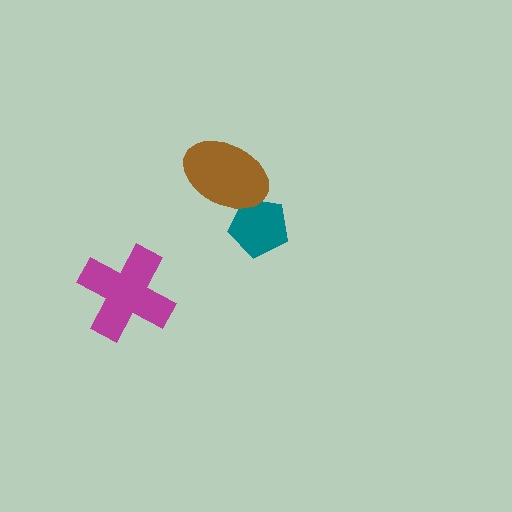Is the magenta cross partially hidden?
No, no other shape covers it.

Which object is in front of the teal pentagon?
The brown ellipse is in front of the teal pentagon.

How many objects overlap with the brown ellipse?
1 object overlaps with the brown ellipse.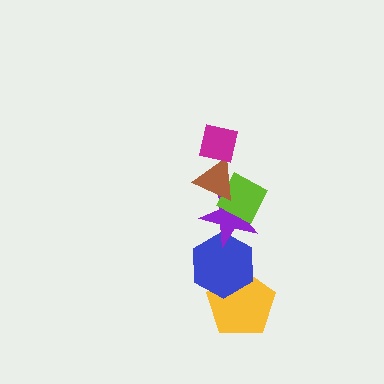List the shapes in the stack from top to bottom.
From top to bottom: the magenta square, the brown triangle, the lime diamond, the purple star, the blue hexagon, the yellow pentagon.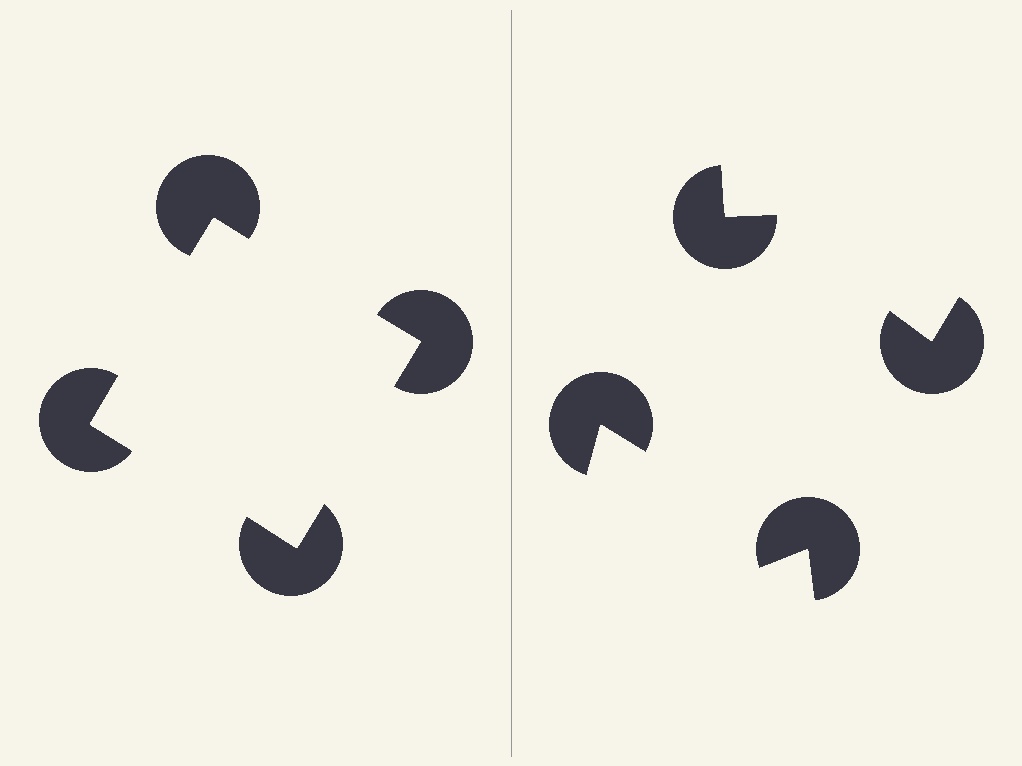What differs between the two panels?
The pac-man discs are positioned identically on both sides; only the wedge orientations differ. On the left they align to a square; on the right they are misaligned.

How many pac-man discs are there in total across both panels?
8 — 4 on each side.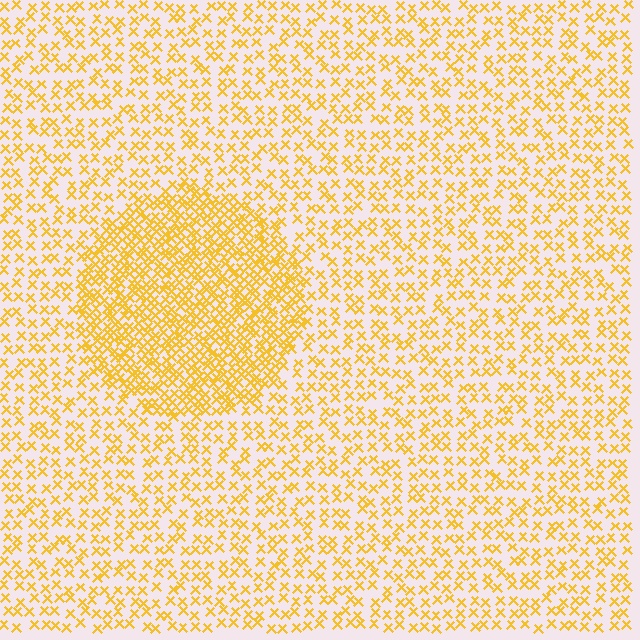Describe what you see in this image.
The image contains small yellow elements arranged at two different densities. A circle-shaped region is visible where the elements are more densely packed than the surrounding area.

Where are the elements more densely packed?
The elements are more densely packed inside the circle boundary.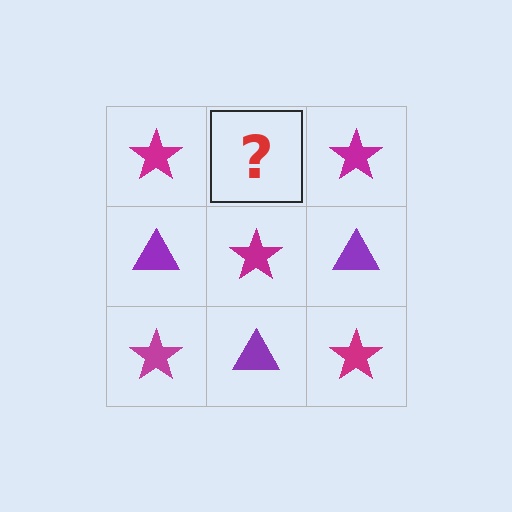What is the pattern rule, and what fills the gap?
The rule is that it alternates magenta star and purple triangle in a checkerboard pattern. The gap should be filled with a purple triangle.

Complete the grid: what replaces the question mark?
The question mark should be replaced with a purple triangle.